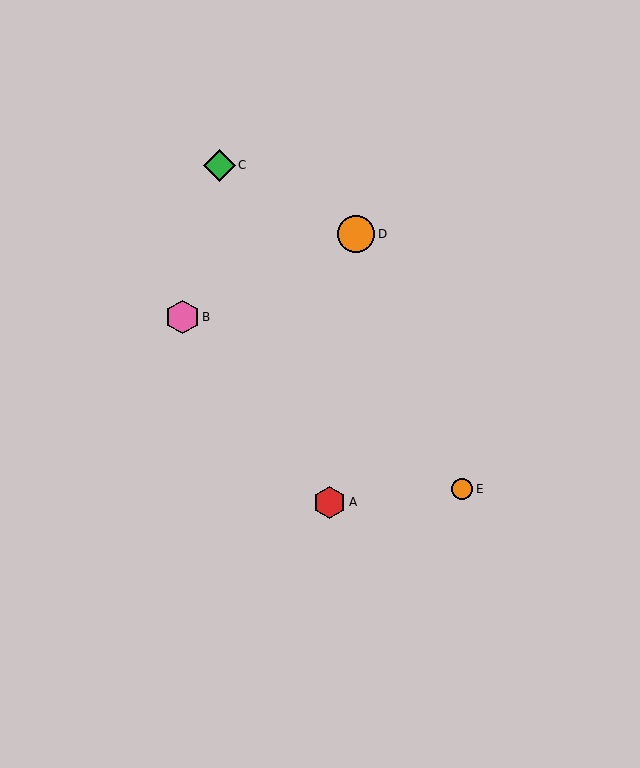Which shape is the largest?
The orange circle (labeled D) is the largest.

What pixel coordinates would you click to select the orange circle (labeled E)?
Click at (462, 489) to select the orange circle E.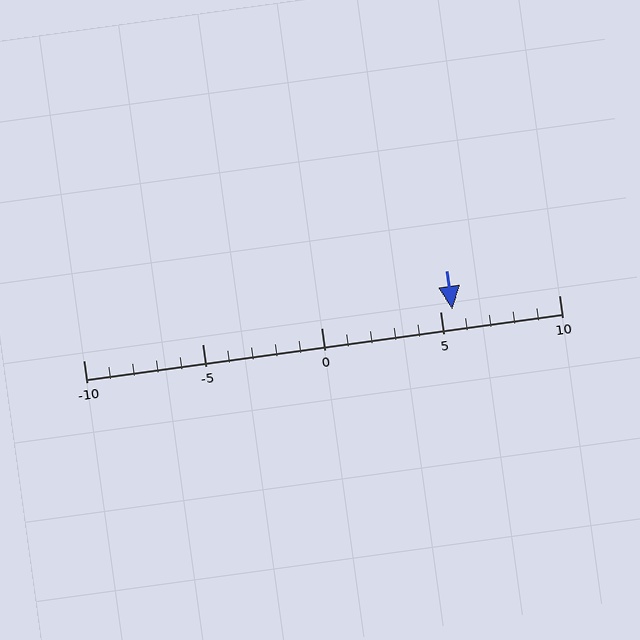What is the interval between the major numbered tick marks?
The major tick marks are spaced 5 units apart.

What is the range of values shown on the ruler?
The ruler shows values from -10 to 10.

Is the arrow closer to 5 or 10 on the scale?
The arrow is closer to 5.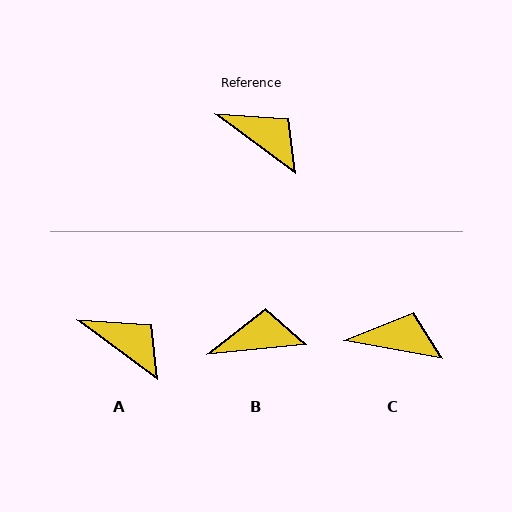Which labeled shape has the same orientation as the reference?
A.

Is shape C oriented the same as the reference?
No, it is off by about 26 degrees.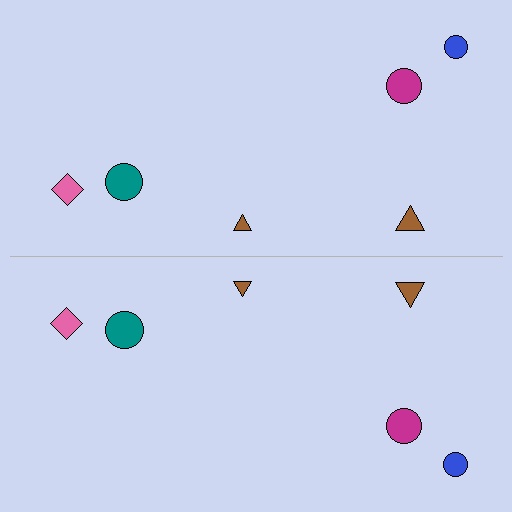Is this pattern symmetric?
Yes, this pattern has bilateral (reflection) symmetry.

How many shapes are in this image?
There are 12 shapes in this image.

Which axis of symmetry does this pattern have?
The pattern has a horizontal axis of symmetry running through the center of the image.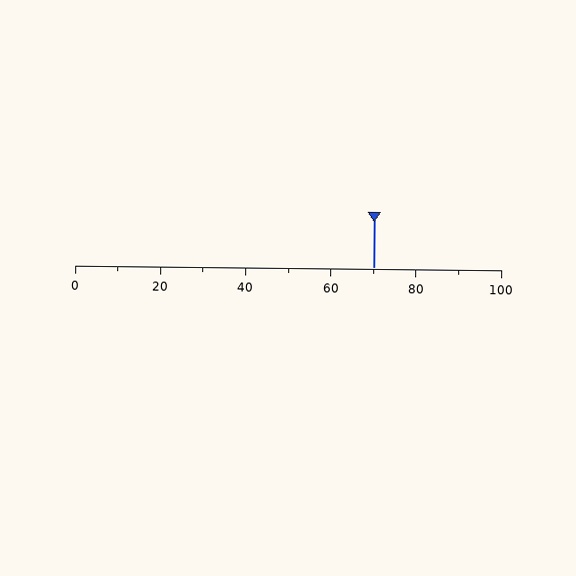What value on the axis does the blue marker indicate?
The marker indicates approximately 70.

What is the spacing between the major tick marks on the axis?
The major ticks are spaced 20 apart.